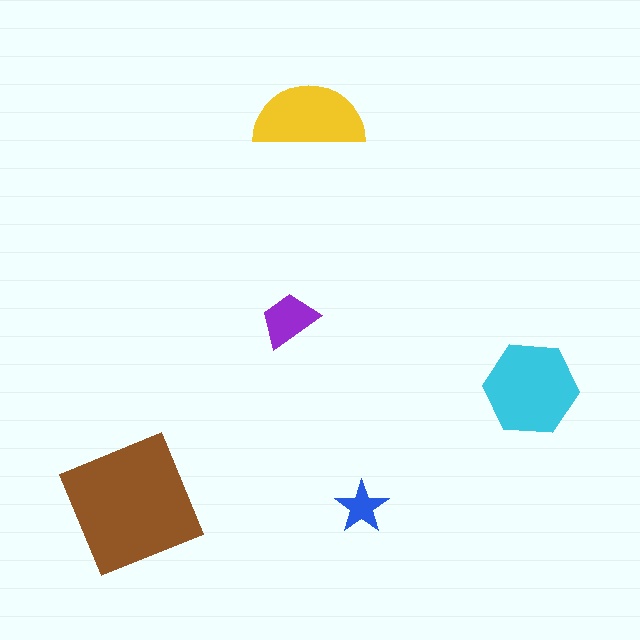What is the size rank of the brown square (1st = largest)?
1st.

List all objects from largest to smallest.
The brown square, the cyan hexagon, the yellow semicircle, the purple trapezoid, the blue star.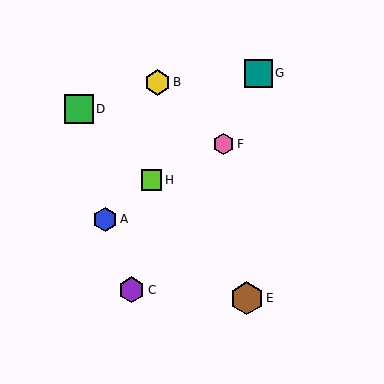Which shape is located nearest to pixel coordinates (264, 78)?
The teal square (labeled G) at (258, 74) is nearest to that location.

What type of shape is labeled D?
Shape D is a green square.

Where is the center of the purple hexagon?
The center of the purple hexagon is at (132, 290).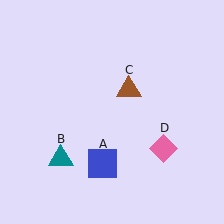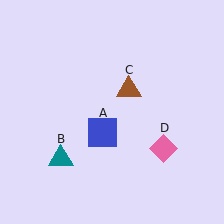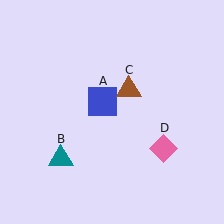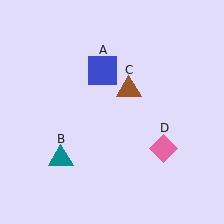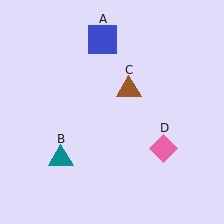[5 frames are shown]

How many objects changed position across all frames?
1 object changed position: blue square (object A).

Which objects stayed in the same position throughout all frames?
Teal triangle (object B) and brown triangle (object C) and pink diamond (object D) remained stationary.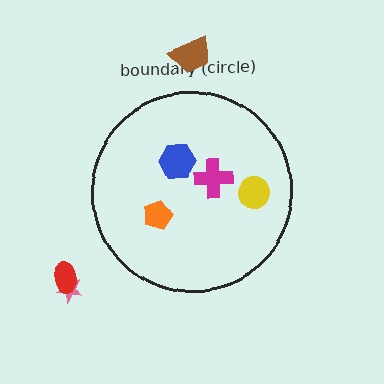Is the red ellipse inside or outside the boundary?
Outside.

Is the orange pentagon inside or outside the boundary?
Inside.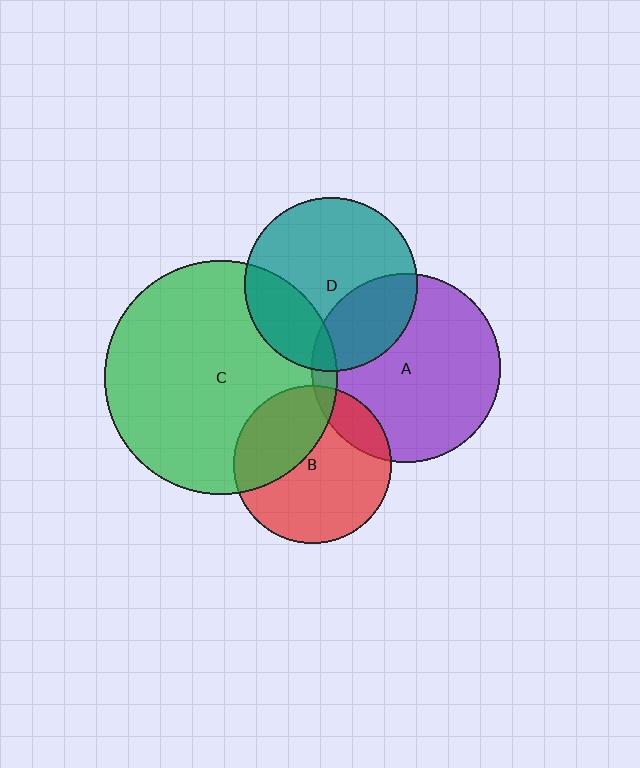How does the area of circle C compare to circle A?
Approximately 1.5 times.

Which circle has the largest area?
Circle C (green).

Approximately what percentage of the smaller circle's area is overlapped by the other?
Approximately 35%.